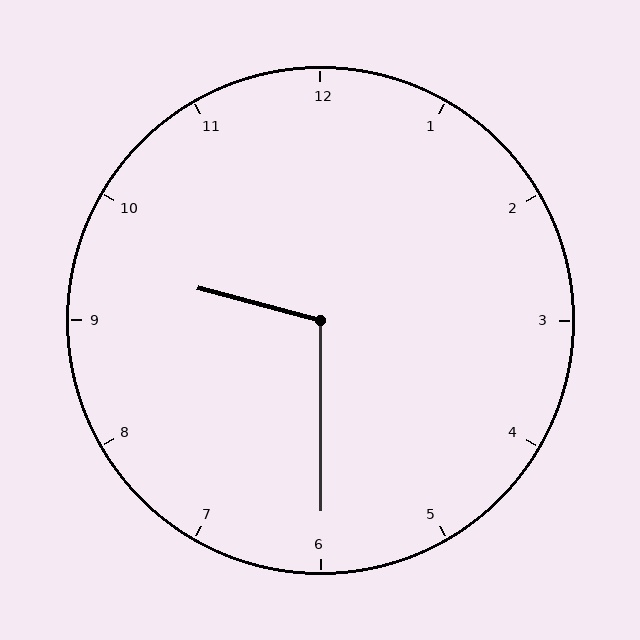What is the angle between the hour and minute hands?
Approximately 105 degrees.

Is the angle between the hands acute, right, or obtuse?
It is obtuse.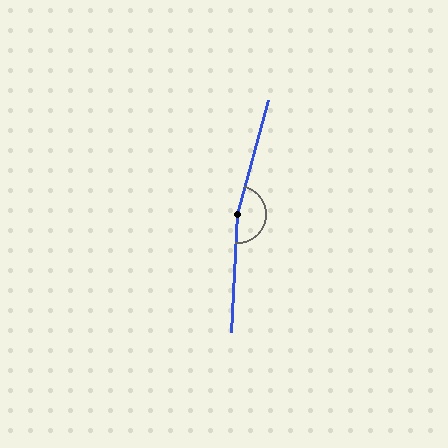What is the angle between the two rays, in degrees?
Approximately 168 degrees.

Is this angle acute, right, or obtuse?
It is obtuse.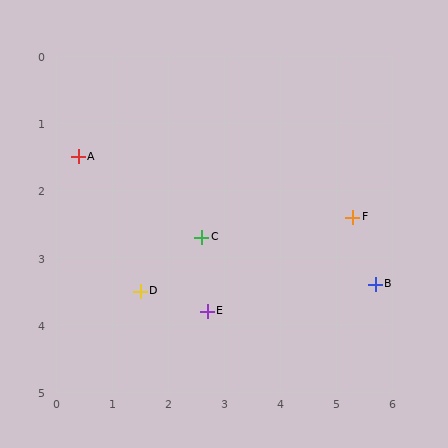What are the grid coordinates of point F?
Point F is at approximately (5.3, 2.4).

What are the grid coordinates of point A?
Point A is at approximately (0.4, 1.5).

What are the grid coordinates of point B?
Point B is at approximately (5.7, 3.4).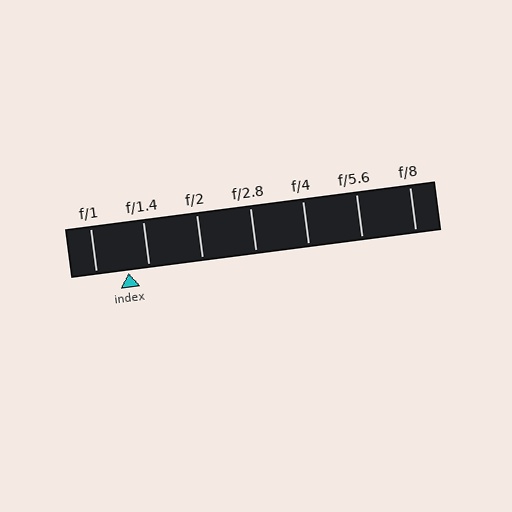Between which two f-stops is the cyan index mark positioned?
The index mark is between f/1 and f/1.4.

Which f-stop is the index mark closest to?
The index mark is closest to f/1.4.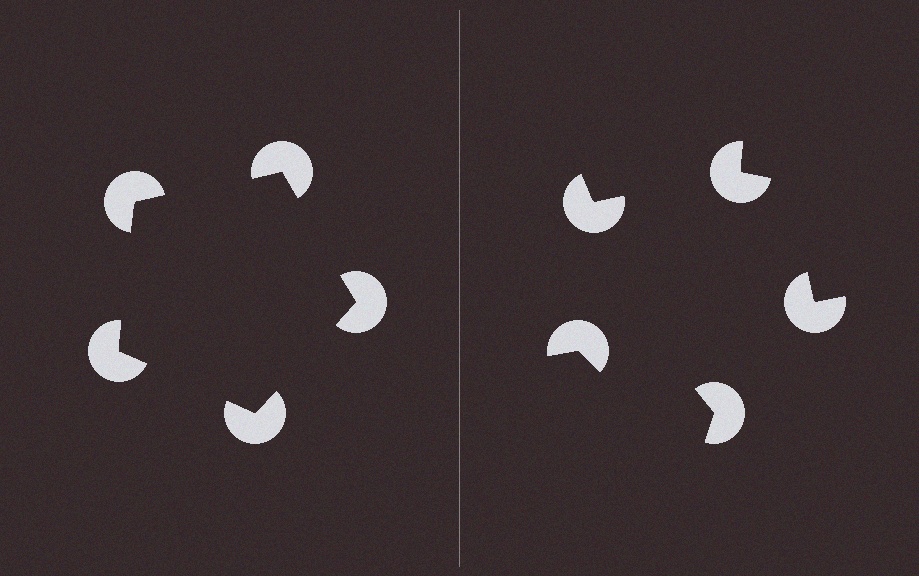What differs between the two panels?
The pac-man discs are positioned identically on both sides; only the wedge orientations differ. On the left they align to a pentagon; on the right they are misaligned.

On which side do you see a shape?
An illusory pentagon appears on the left side. On the right side the wedge cuts are rotated, so no coherent shape forms.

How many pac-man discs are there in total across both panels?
10 — 5 on each side.